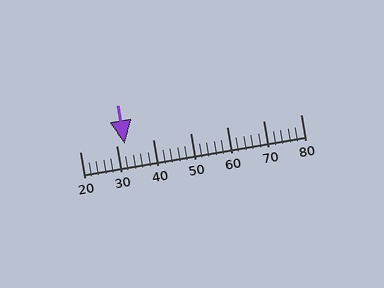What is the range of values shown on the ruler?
The ruler shows values from 20 to 80.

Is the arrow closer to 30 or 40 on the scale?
The arrow is closer to 30.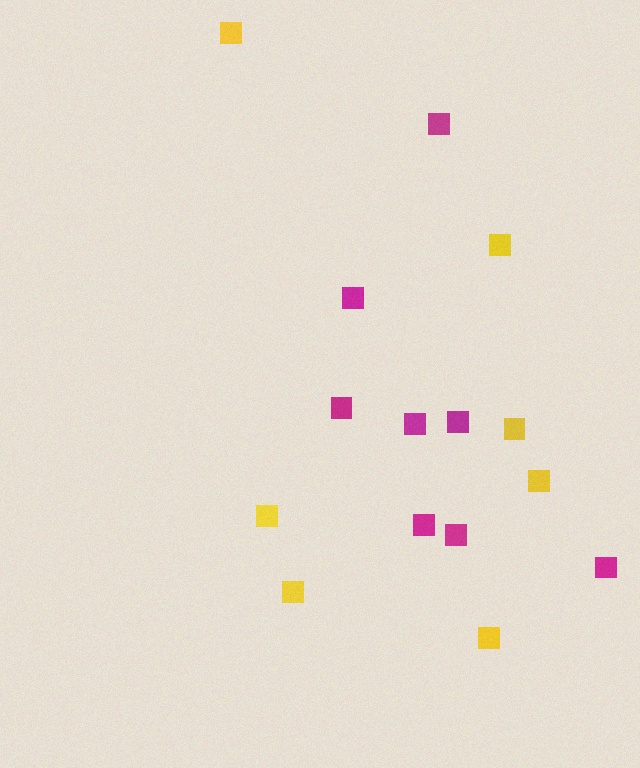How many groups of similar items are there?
There are 2 groups: one group of magenta squares (8) and one group of yellow squares (7).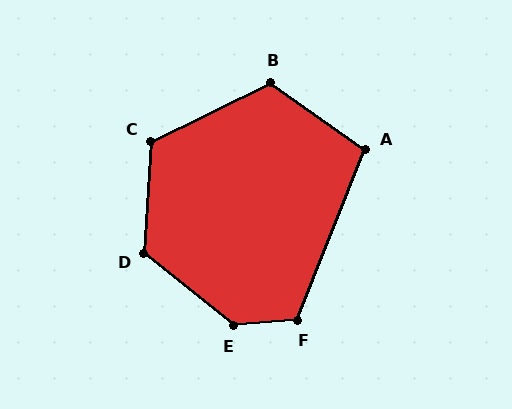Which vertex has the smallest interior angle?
A, at approximately 103 degrees.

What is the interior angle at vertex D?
Approximately 125 degrees (obtuse).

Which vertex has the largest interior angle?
E, at approximately 137 degrees.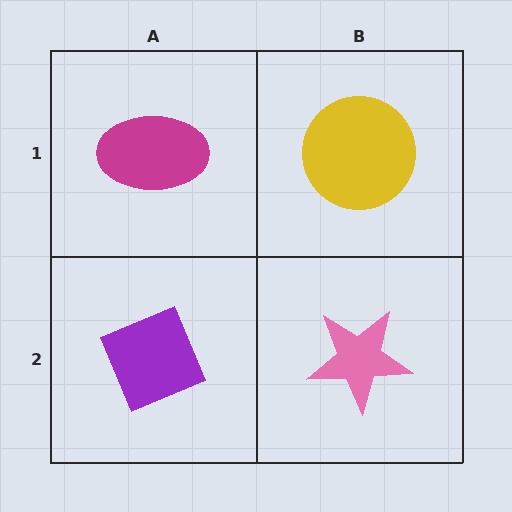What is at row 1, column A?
A magenta ellipse.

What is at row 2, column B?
A pink star.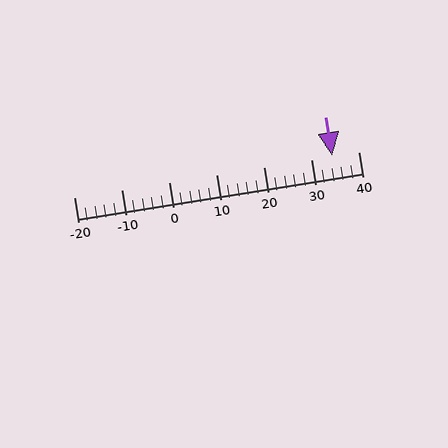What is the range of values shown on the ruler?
The ruler shows values from -20 to 40.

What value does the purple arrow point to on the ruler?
The purple arrow points to approximately 34.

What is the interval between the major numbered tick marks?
The major tick marks are spaced 10 units apart.